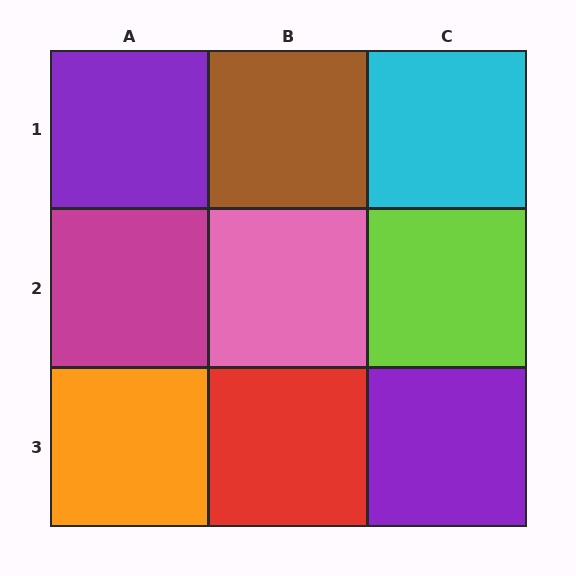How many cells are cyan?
1 cell is cyan.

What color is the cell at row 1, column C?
Cyan.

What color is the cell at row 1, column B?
Brown.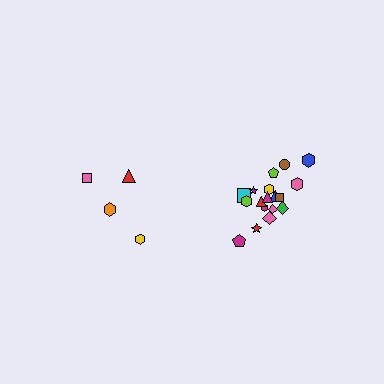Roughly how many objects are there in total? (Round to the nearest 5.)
Roughly 20 objects in total.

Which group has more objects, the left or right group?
The right group.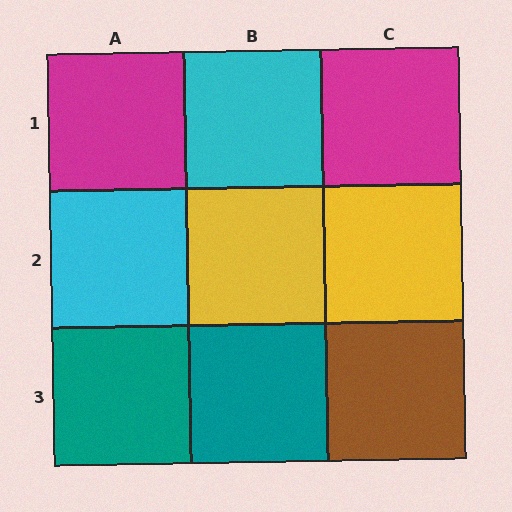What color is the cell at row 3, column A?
Teal.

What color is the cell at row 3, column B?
Teal.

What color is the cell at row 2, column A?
Cyan.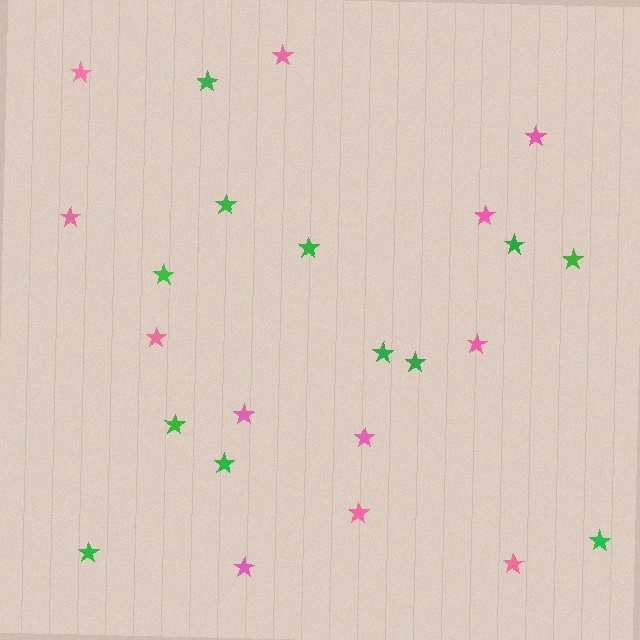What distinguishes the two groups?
There are 2 groups: one group of green stars (12) and one group of pink stars (12).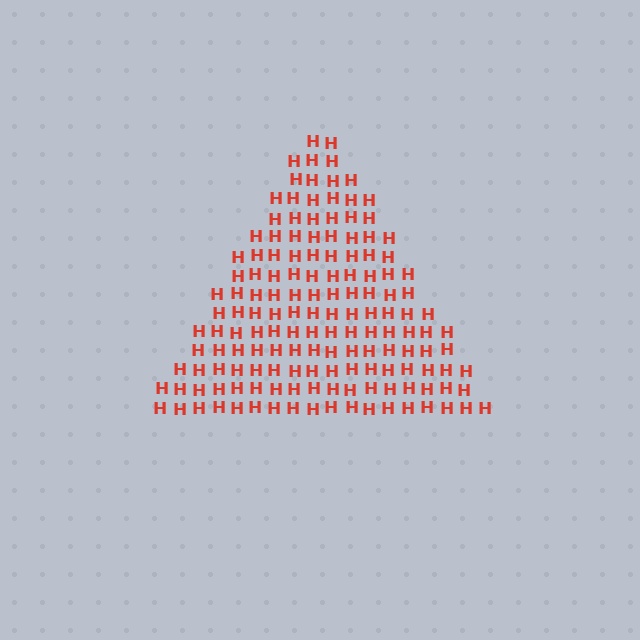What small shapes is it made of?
It is made of small letter H's.